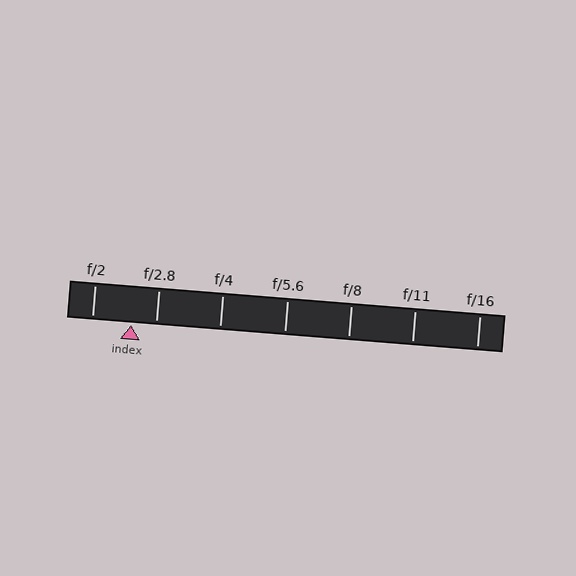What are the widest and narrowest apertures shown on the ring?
The widest aperture shown is f/2 and the narrowest is f/16.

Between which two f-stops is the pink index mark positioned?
The index mark is between f/2 and f/2.8.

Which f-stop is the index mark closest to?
The index mark is closest to f/2.8.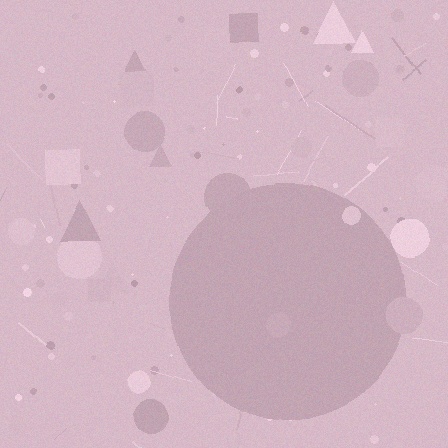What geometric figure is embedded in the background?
A circle is embedded in the background.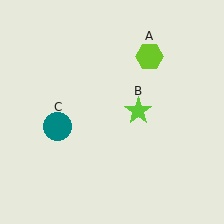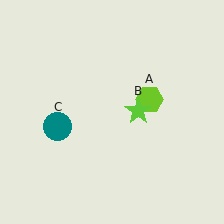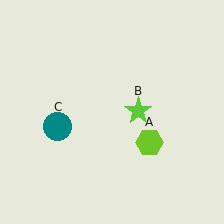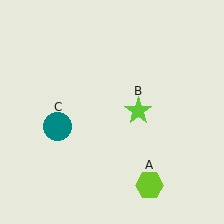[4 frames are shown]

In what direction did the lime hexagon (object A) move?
The lime hexagon (object A) moved down.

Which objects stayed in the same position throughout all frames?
Lime star (object B) and teal circle (object C) remained stationary.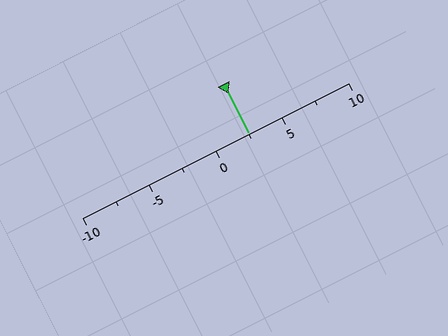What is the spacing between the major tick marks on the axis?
The major ticks are spaced 5 apart.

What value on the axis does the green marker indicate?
The marker indicates approximately 2.5.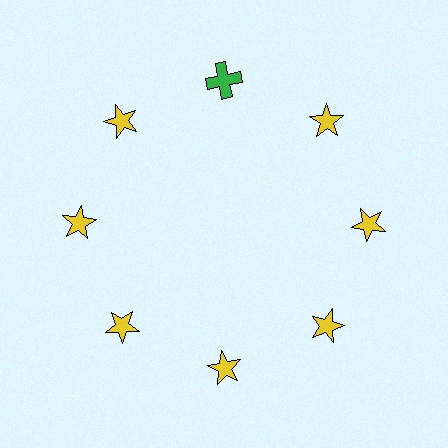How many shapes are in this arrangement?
There are 8 shapes arranged in a ring pattern.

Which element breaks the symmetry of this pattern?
The green cross at roughly the 12 o'clock position breaks the symmetry. All other shapes are yellow stars.